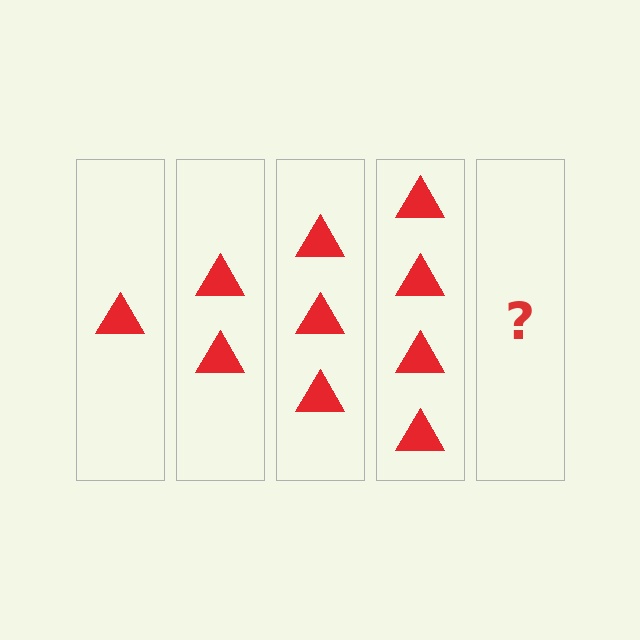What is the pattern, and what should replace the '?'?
The pattern is that each step adds one more triangle. The '?' should be 5 triangles.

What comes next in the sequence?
The next element should be 5 triangles.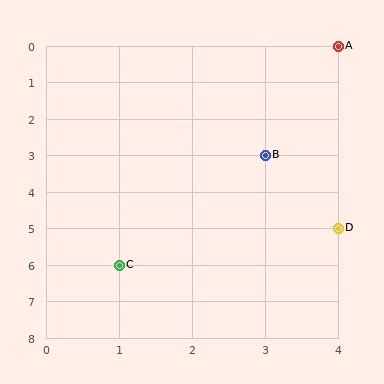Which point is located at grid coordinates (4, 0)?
Point A is at (4, 0).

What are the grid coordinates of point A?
Point A is at grid coordinates (4, 0).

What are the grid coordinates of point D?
Point D is at grid coordinates (4, 5).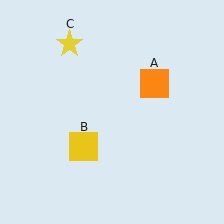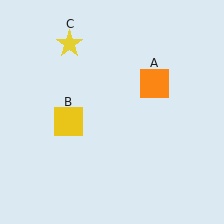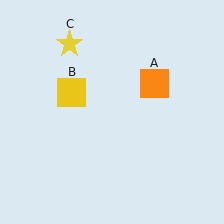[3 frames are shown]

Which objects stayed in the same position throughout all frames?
Orange square (object A) and yellow star (object C) remained stationary.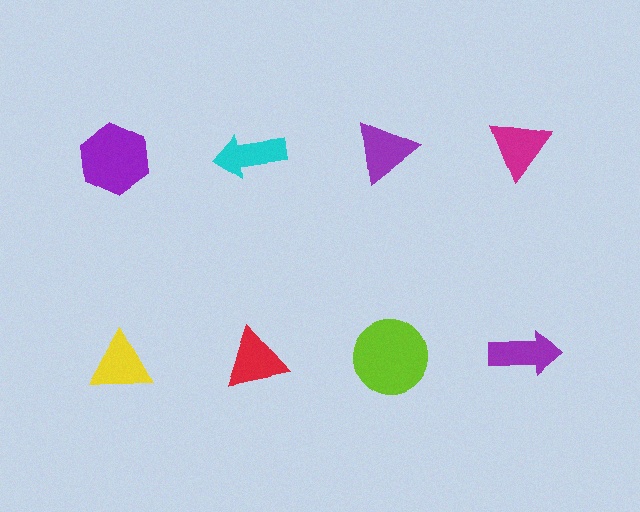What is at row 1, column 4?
A magenta triangle.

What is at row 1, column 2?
A cyan arrow.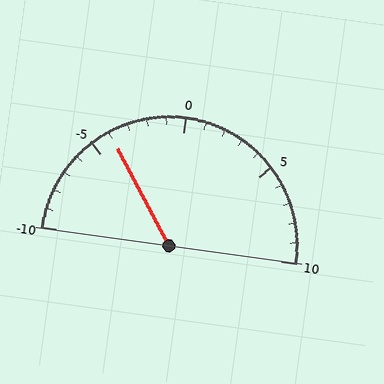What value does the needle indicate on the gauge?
The needle indicates approximately -4.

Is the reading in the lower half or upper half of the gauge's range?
The reading is in the lower half of the range (-10 to 10).